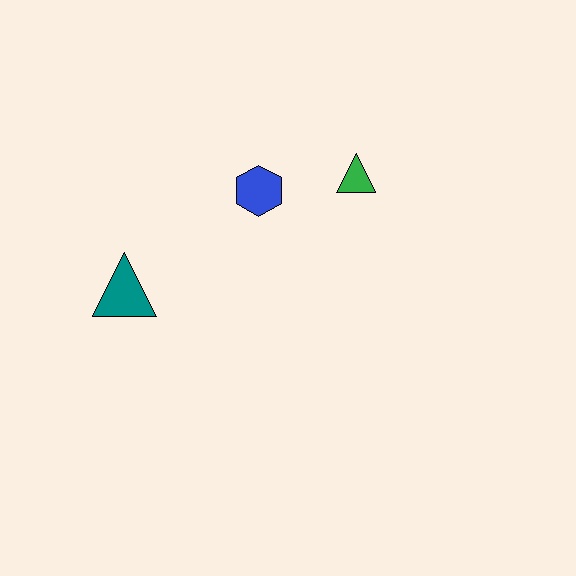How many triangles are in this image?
There are 2 triangles.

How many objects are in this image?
There are 3 objects.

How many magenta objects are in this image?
There are no magenta objects.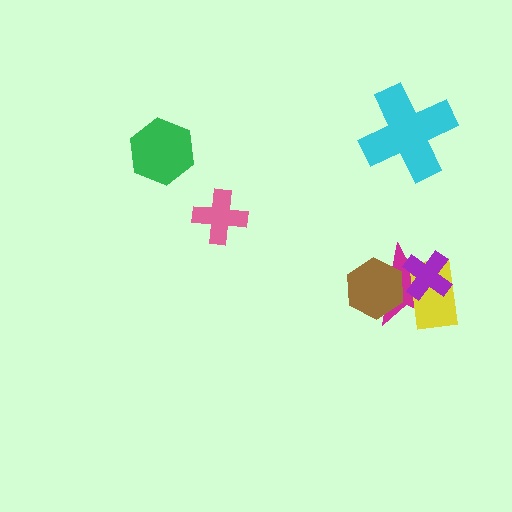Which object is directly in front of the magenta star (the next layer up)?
The brown hexagon is directly in front of the magenta star.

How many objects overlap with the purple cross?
2 objects overlap with the purple cross.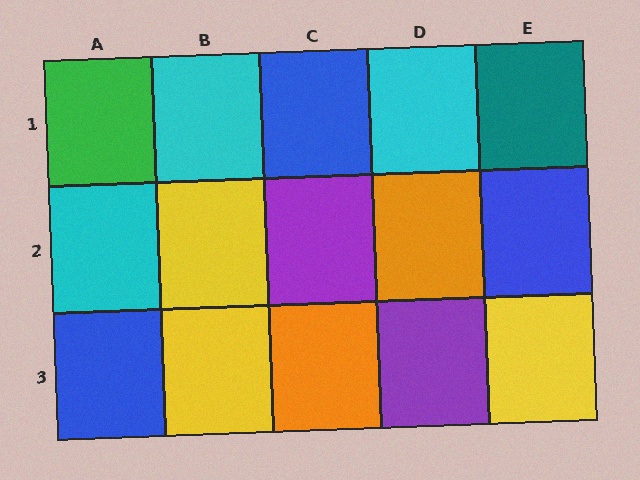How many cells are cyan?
3 cells are cyan.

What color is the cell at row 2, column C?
Purple.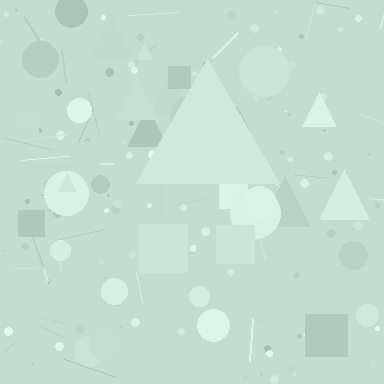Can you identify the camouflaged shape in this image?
The camouflaged shape is a triangle.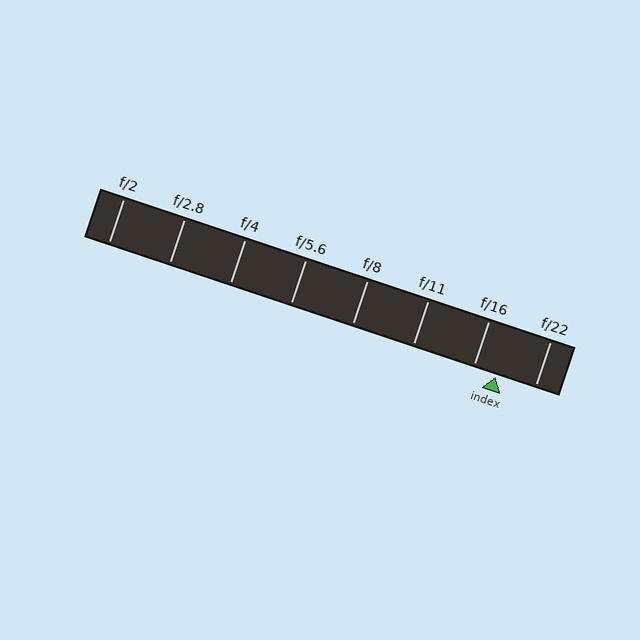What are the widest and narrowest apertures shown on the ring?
The widest aperture shown is f/2 and the narrowest is f/22.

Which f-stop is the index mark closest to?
The index mark is closest to f/16.